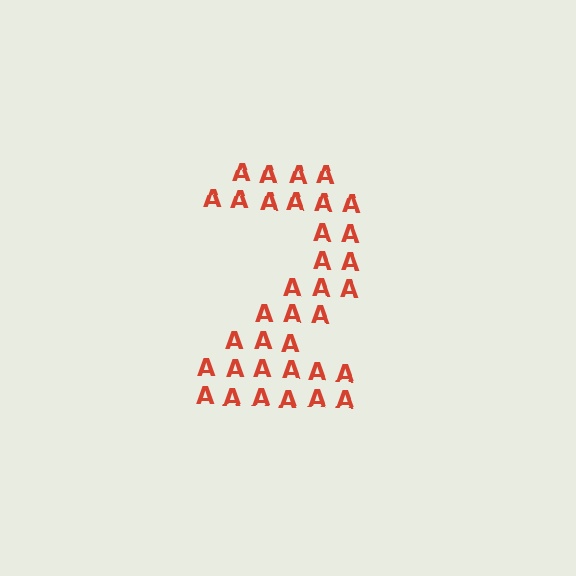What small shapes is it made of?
It is made of small letter A's.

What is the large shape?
The large shape is the digit 2.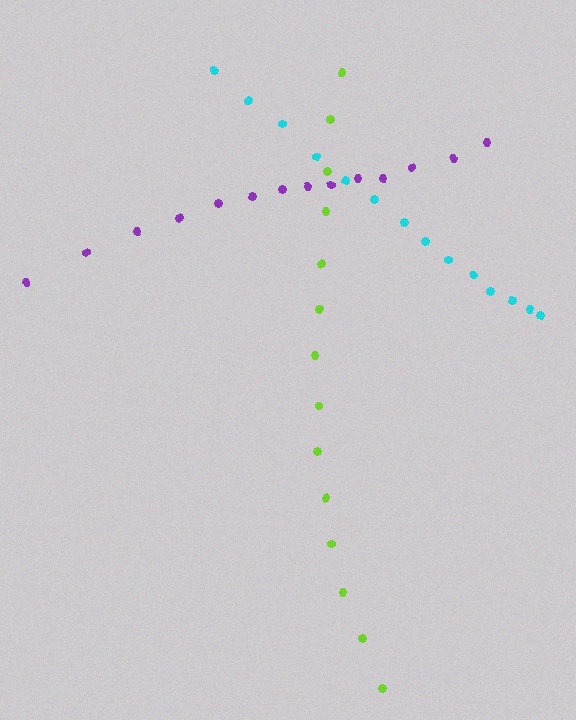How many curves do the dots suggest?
There are 3 distinct paths.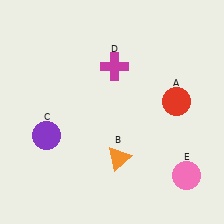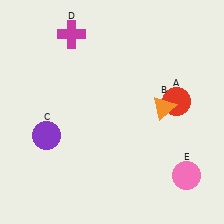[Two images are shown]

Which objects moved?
The objects that moved are: the orange triangle (B), the magenta cross (D).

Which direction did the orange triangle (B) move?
The orange triangle (B) moved up.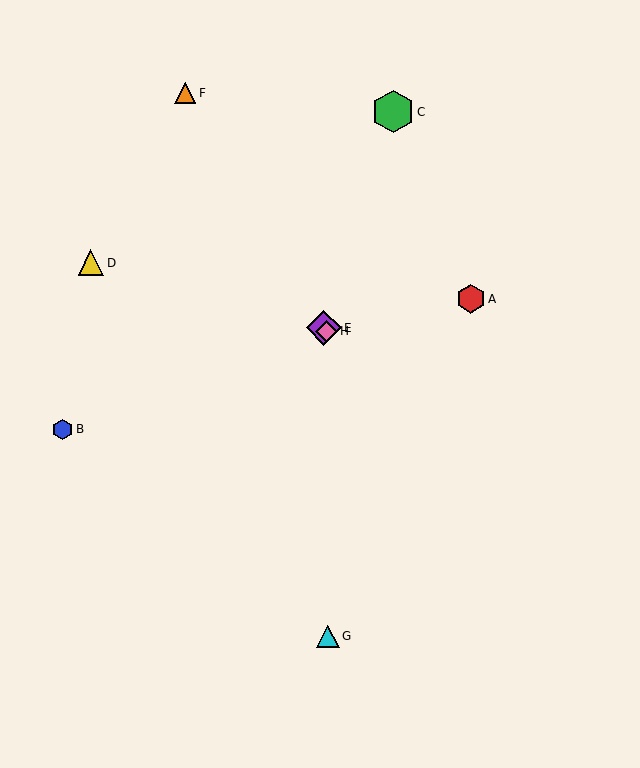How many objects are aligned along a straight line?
3 objects (E, F, H) are aligned along a straight line.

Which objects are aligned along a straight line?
Objects E, F, H are aligned along a straight line.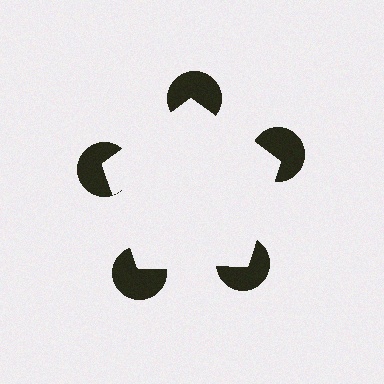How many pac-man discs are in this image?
There are 5 — one at each vertex of the illusory pentagon.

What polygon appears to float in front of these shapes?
An illusory pentagon — its edges are inferred from the aligned wedge cuts in the pac-man discs, not physically drawn.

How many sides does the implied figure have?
5 sides.